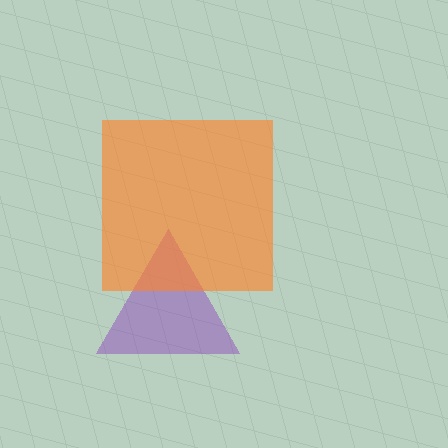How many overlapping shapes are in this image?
There are 2 overlapping shapes in the image.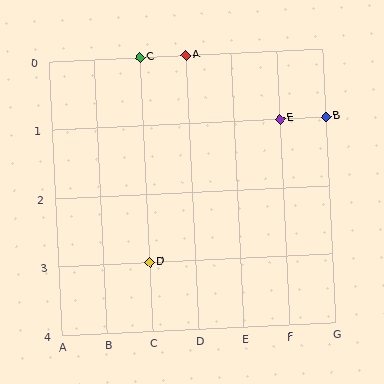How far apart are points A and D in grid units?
Points A and D are 1 column and 3 rows apart (about 3.2 grid units diagonally).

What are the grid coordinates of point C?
Point C is at grid coordinates (C, 0).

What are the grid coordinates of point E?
Point E is at grid coordinates (F, 1).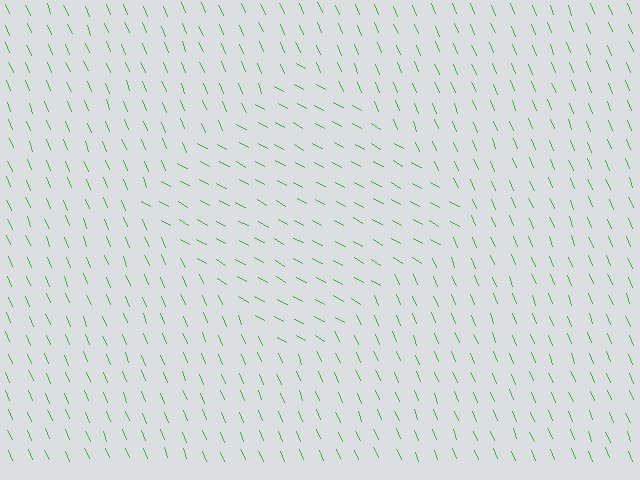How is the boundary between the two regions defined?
The boundary is defined purely by a change in line orientation (approximately 38 degrees difference). All lines are the same color and thickness.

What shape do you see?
I see a diamond.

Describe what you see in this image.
The image is filled with small green line segments. A diamond region in the image has lines oriented differently from the surrounding lines, creating a visible texture boundary.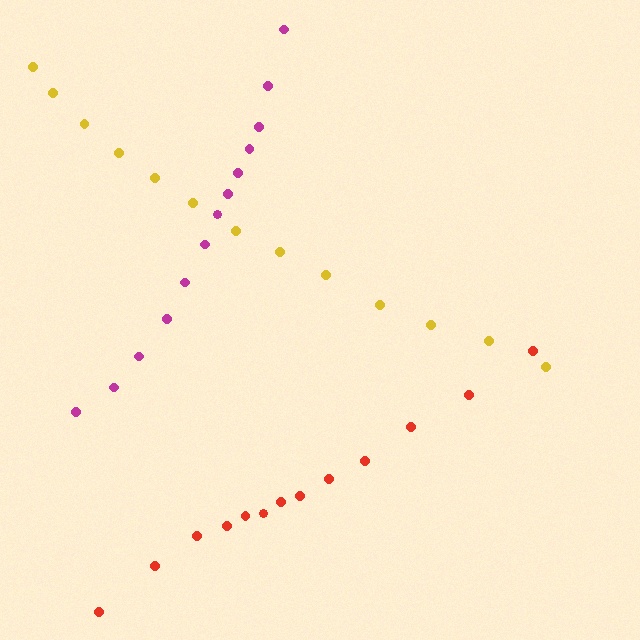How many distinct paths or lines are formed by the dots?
There are 3 distinct paths.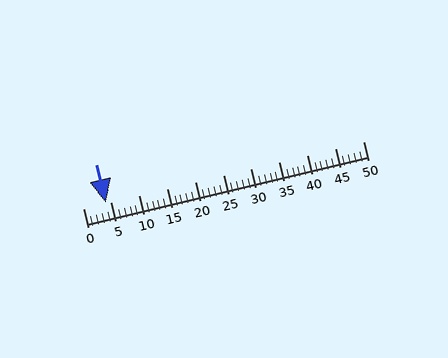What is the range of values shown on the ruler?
The ruler shows values from 0 to 50.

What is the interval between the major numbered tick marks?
The major tick marks are spaced 5 units apart.